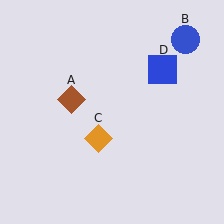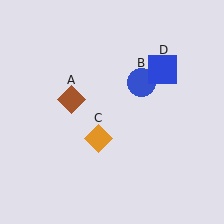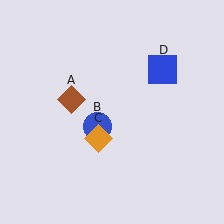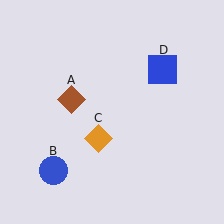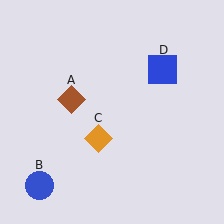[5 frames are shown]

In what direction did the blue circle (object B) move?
The blue circle (object B) moved down and to the left.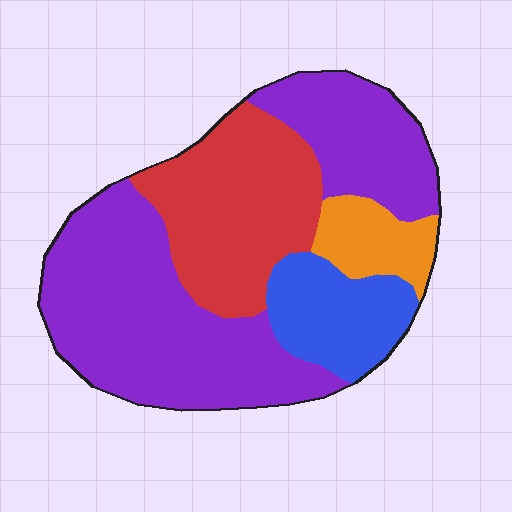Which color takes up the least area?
Orange, at roughly 10%.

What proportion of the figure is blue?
Blue covers around 15% of the figure.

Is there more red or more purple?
Purple.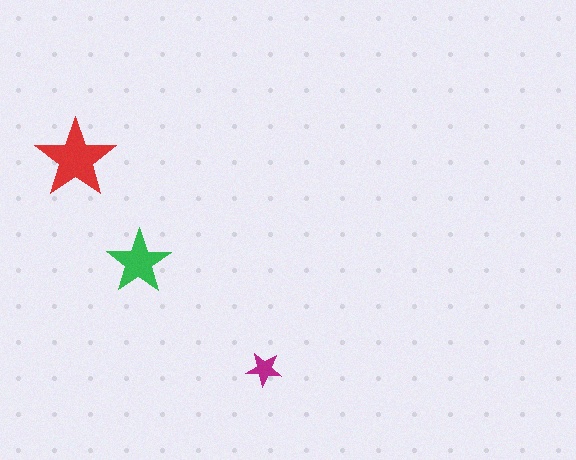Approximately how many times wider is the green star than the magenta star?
About 2 times wider.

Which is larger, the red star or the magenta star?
The red one.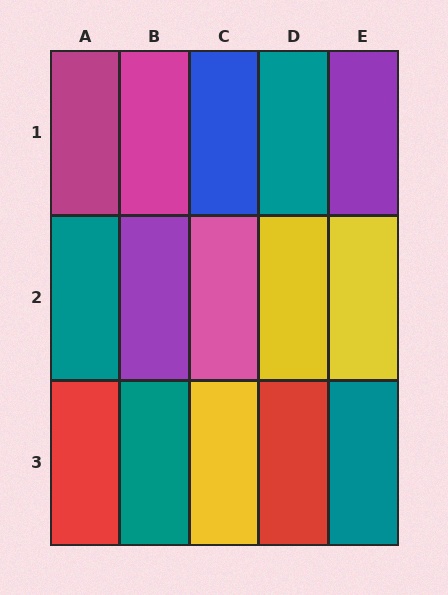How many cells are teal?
4 cells are teal.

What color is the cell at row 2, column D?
Yellow.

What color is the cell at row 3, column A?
Red.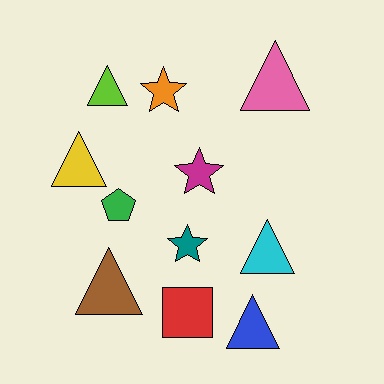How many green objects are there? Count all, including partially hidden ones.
There is 1 green object.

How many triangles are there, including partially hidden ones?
There are 6 triangles.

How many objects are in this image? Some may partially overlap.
There are 11 objects.